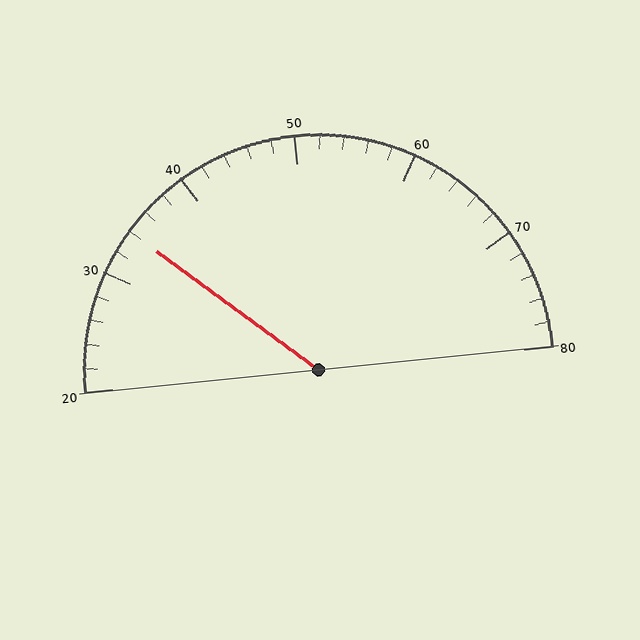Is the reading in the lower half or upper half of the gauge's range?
The reading is in the lower half of the range (20 to 80).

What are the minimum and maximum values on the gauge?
The gauge ranges from 20 to 80.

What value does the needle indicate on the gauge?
The needle indicates approximately 34.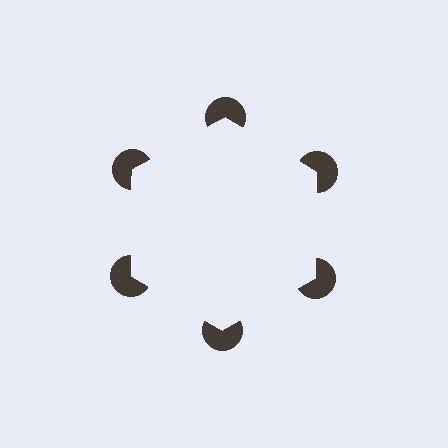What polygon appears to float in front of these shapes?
An illusory hexagon — its edges are inferred from the aligned wedge cuts in the pac-man discs, not physically drawn.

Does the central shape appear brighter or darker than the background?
It typically appears slightly brighter than the background, even though no actual brightness change is drawn.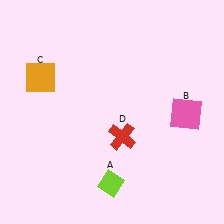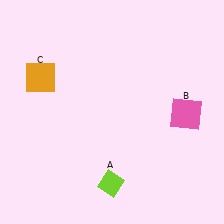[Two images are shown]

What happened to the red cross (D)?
The red cross (D) was removed in Image 2. It was in the bottom-right area of Image 1.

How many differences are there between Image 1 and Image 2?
There is 1 difference between the two images.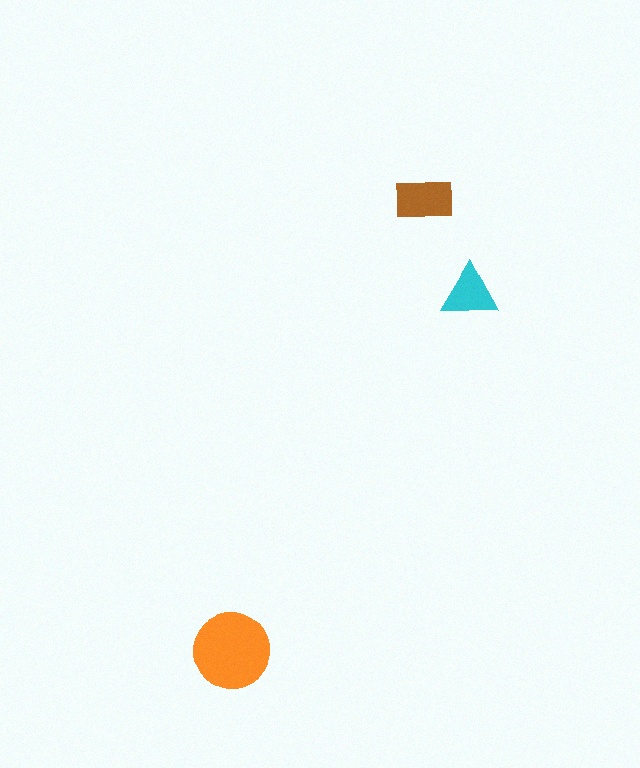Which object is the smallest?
The cyan triangle.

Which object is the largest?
The orange circle.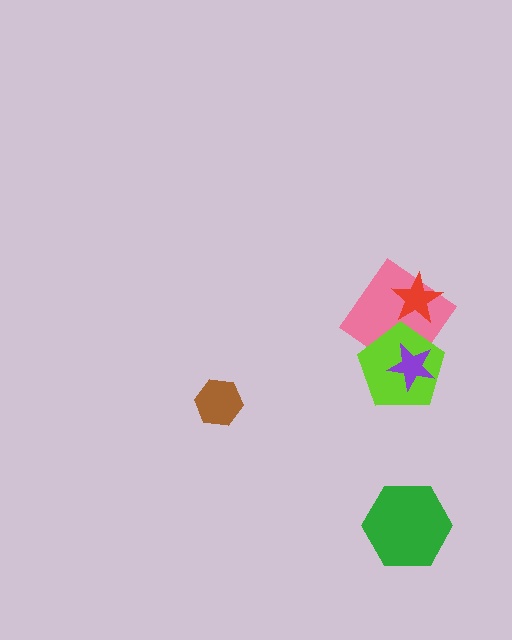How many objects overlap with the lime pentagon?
2 objects overlap with the lime pentagon.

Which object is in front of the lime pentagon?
The purple star is in front of the lime pentagon.